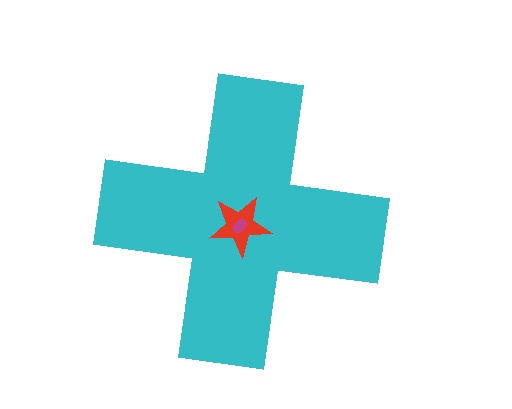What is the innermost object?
The magenta ellipse.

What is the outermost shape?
The cyan cross.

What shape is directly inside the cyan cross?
The red star.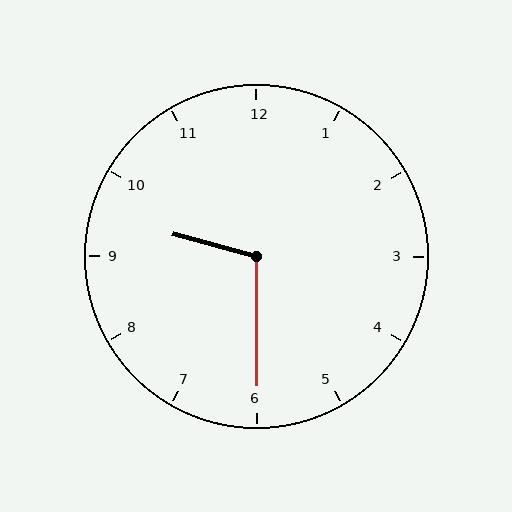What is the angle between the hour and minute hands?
Approximately 105 degrees.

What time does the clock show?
9:30.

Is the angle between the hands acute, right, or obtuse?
It is obtuse.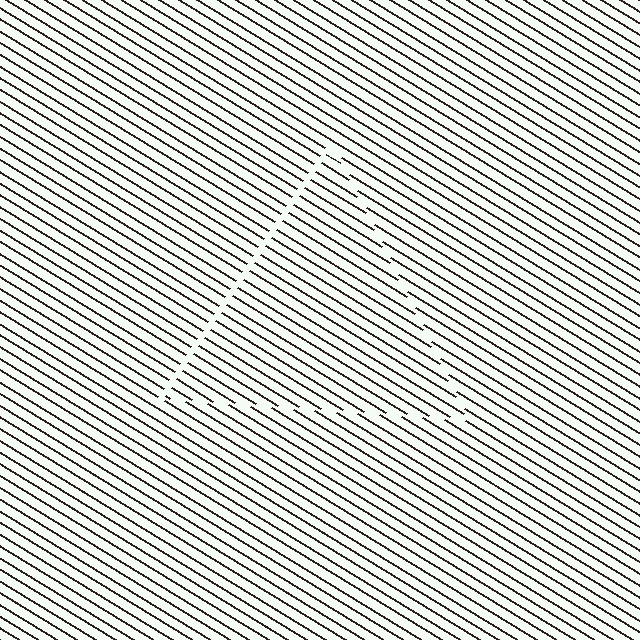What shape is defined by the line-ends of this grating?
An illusory triangle. The interior of the shape contains the same grating, shifted by half a period — the contour is defined by the phase discontinuity where line-ends from the inner and outer gratings abut.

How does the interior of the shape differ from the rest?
The interior of the shape contains the same grating, shifted by half a period — the contour is defined by the phase discontinuity where line-ends from the inner and outer gratings abut.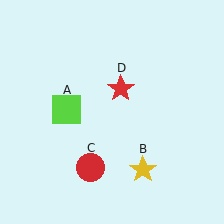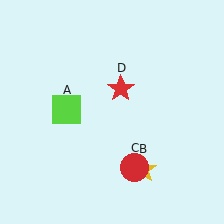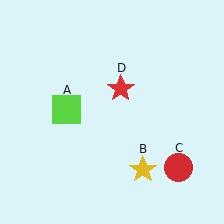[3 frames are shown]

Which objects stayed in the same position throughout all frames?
Lime square (object A) and yellow star (object B) and red star (object D) remained stationary.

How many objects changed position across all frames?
1 object changed position: red circle (object C).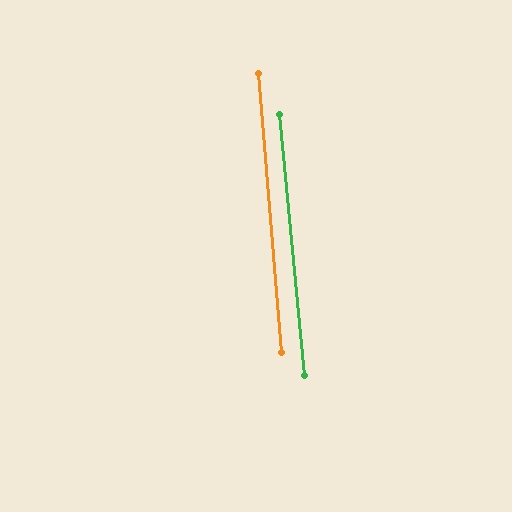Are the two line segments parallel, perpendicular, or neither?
Parallel — their directions differ by only 0.7°.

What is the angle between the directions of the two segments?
Approximately 1 degree.